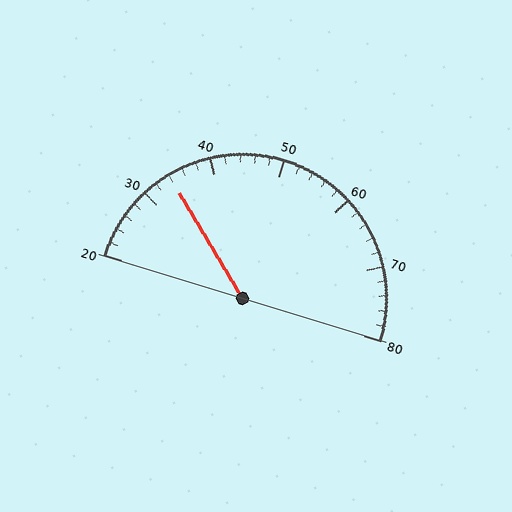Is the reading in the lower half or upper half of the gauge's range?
The reading is in the lower half of the range (20 to 80).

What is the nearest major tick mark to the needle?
The nearest major tick mark is 30.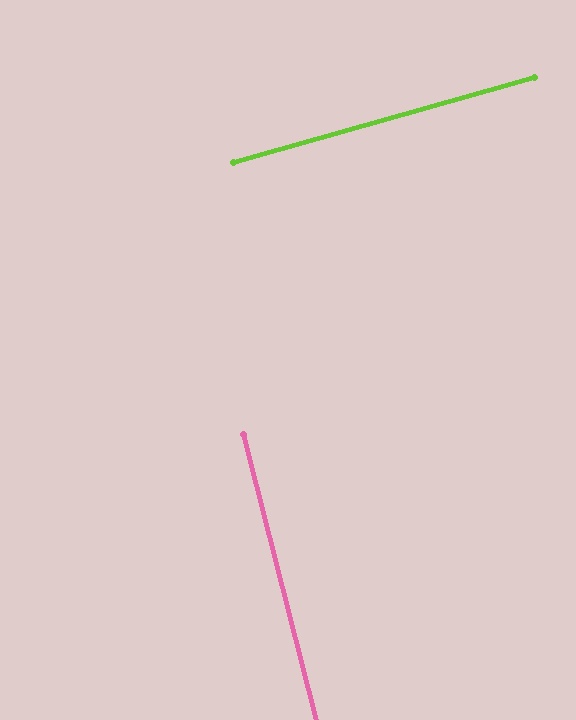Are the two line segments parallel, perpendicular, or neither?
Perpendicular — they meet at approximately 89°.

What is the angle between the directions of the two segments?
Approximately 89 degrees.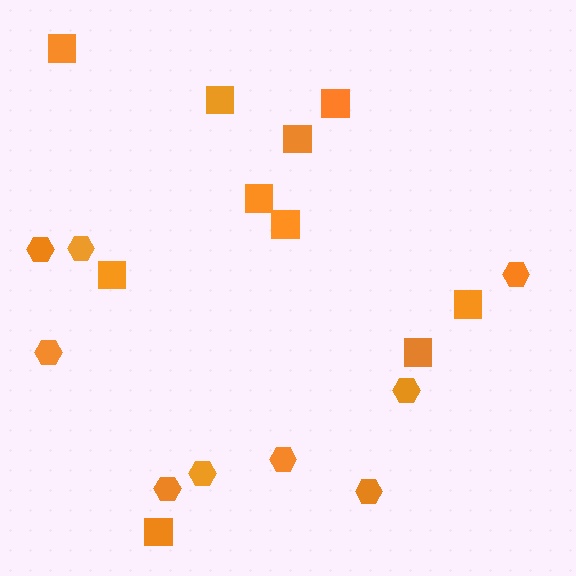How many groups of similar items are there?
There are 2 groups: one group of squares (10) and one group of hexagons (9).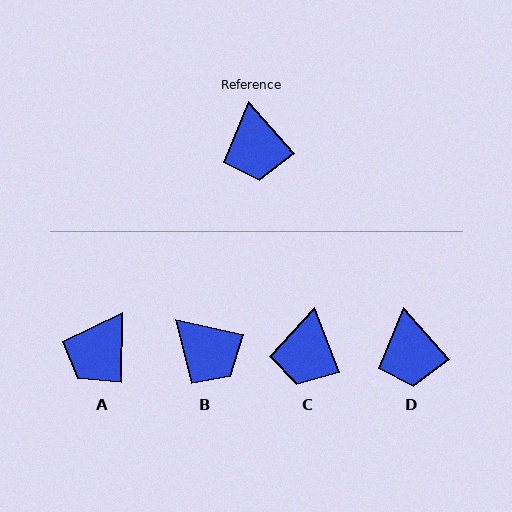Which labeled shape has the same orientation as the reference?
D.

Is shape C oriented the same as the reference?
No, it is off by about 21 degrees.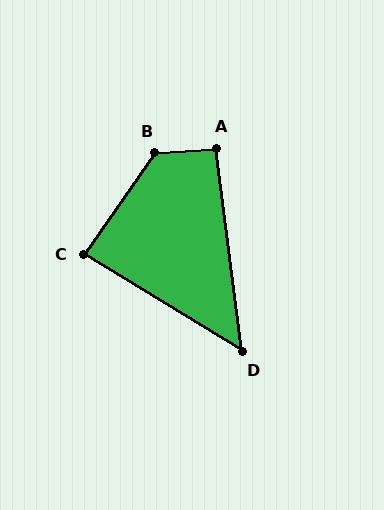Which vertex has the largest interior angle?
B, at approximately 129 degrees.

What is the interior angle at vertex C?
Approximately 86 degrees (approximately right).